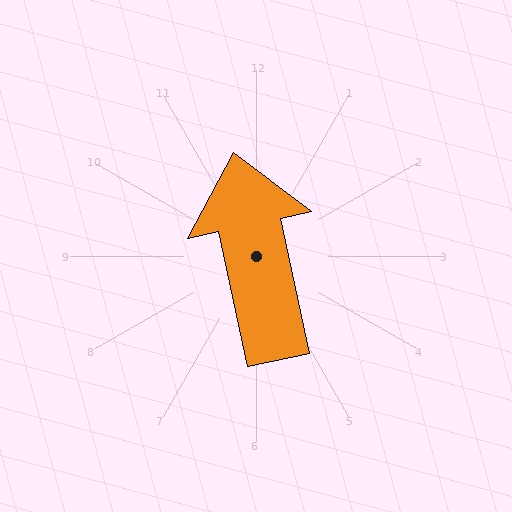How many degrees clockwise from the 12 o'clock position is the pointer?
Approximately 348 degrees.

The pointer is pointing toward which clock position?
Roughly 12 o'clock.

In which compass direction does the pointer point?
North.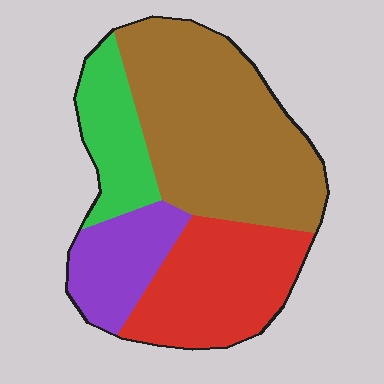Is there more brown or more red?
Brown.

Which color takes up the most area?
Brown, at roughly 45%.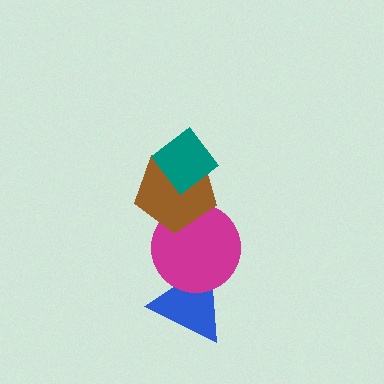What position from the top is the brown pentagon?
The brown pentagon is 2nd from the top.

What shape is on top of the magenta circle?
The brown pentagon is on top of the magenta circle.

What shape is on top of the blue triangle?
The magenta circle is on top of the blue triangle.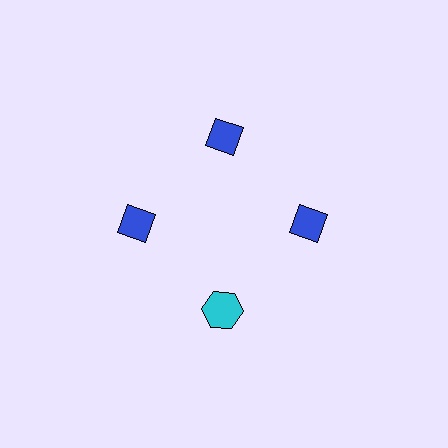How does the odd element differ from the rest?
It differs in both color (cyan instead of blue) and shape (hexagon instead of diamond).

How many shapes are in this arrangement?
There are 4 shapes arranged in a ring pattern.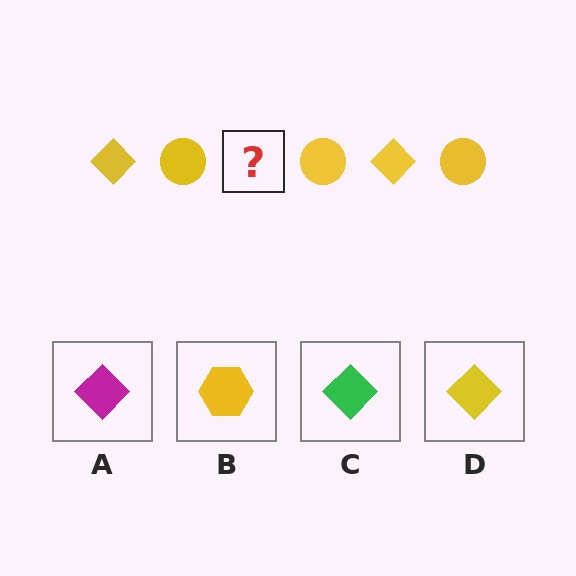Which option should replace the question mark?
Option D.